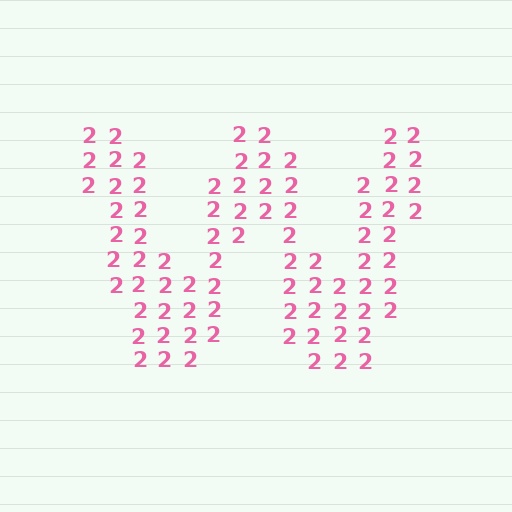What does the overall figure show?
The overall figure shows the letter W.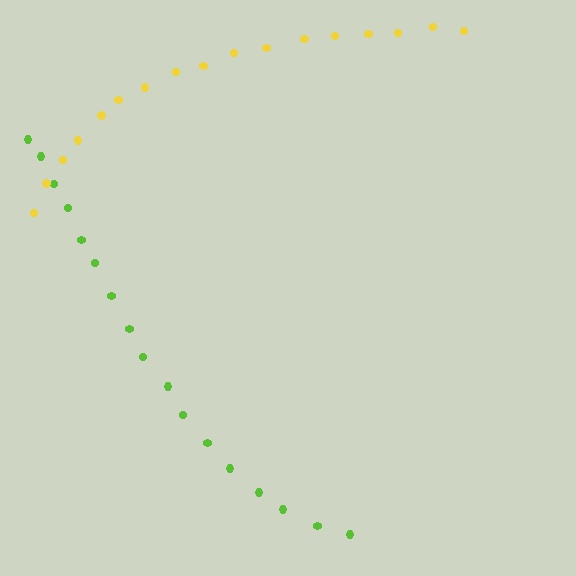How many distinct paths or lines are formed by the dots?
There are 2 distinct paths.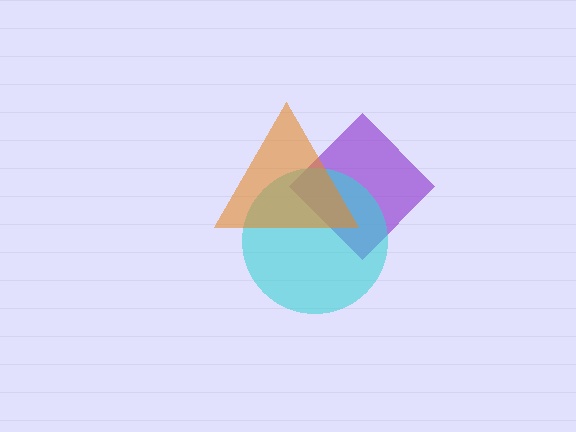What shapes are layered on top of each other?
The layered shapes are: a purple diamond, a cyan circle, an orange triangle.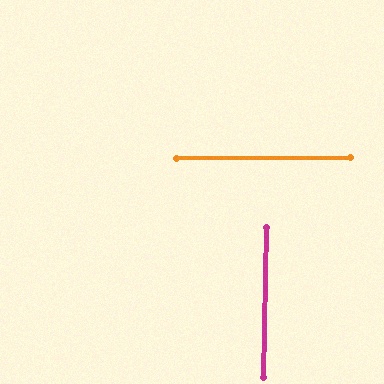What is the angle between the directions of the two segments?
Approximately 88 degrees.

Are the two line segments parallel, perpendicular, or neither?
Perpendicular — they meet at approximately 88°.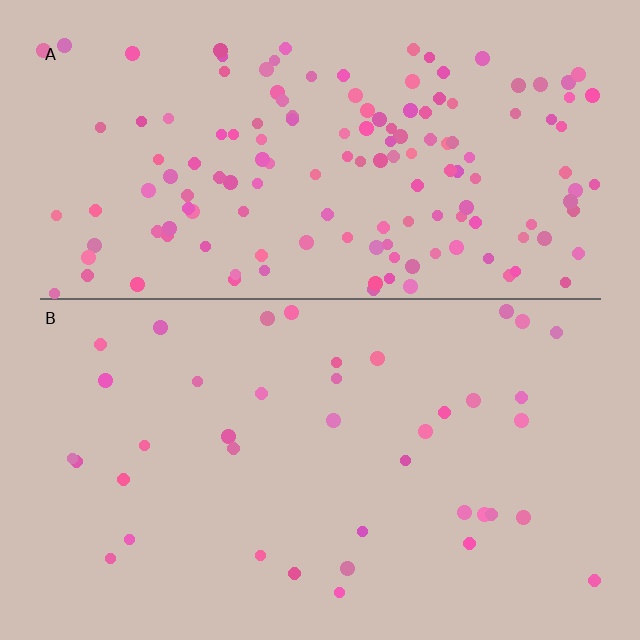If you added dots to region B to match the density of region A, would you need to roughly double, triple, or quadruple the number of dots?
Approximately quadruple.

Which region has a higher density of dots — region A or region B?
A (the top).